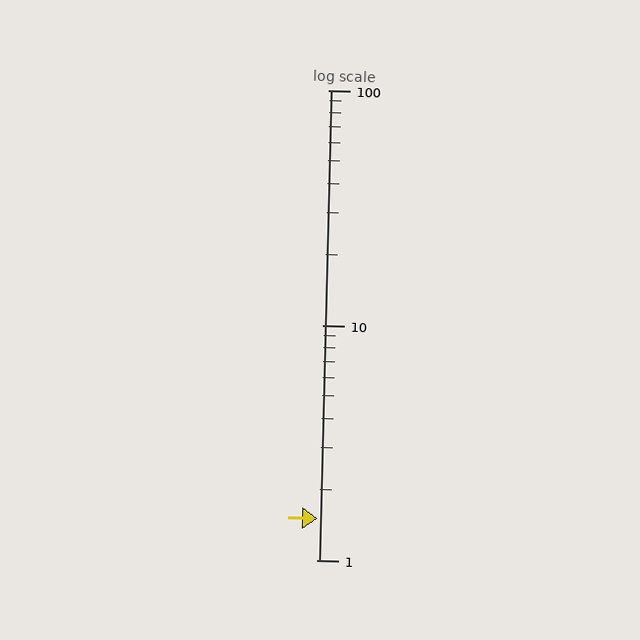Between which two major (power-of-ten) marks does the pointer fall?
The pointer is between 1 and 10.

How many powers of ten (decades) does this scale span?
The scale spans 2 decades, from 1 to 100.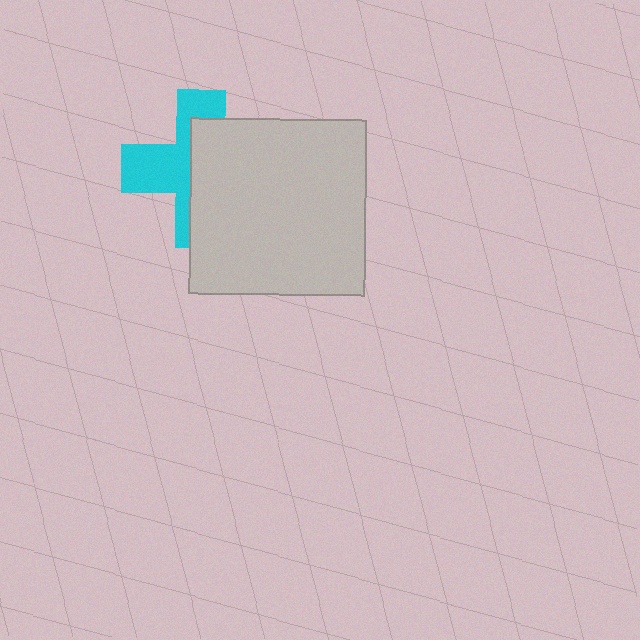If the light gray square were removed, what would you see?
You would see the complete cyan cross.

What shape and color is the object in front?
The object in front is a light gray square.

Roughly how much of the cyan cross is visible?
A small part of it is visible (roughly 45%).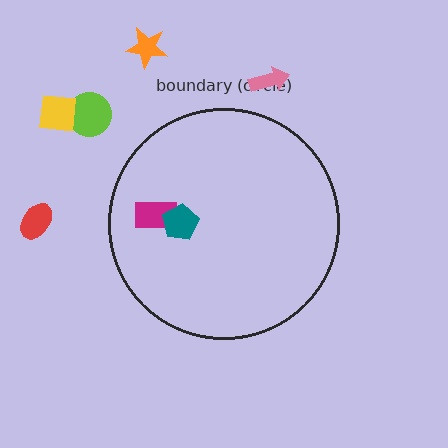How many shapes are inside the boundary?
2 inside, 5 outside.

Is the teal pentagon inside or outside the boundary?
Inside.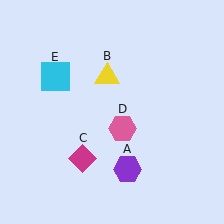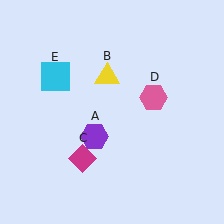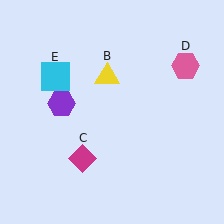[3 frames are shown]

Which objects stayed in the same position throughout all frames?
Yellow triangle (object B) and magenta diamond (object C) and cyan square (object E) remained stationary.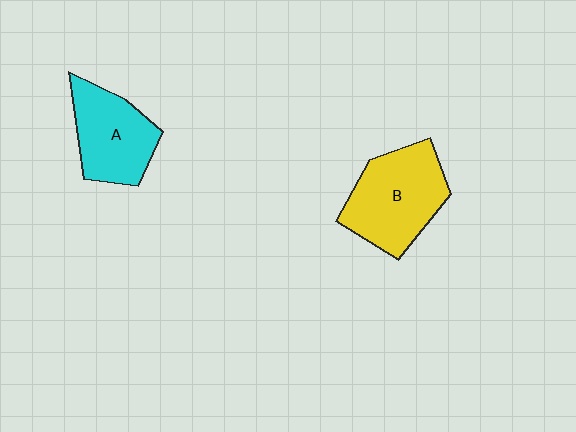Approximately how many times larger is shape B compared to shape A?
Approximately 1.3 times.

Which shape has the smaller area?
Shape A (cyan).